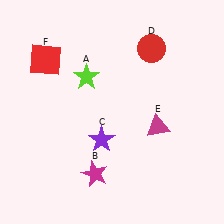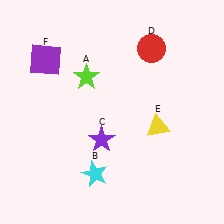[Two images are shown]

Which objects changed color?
B changed from magenta to cyan. E changed from magenta to yellow. F changed from red to purple.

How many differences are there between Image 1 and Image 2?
There are 3 differences between the two images.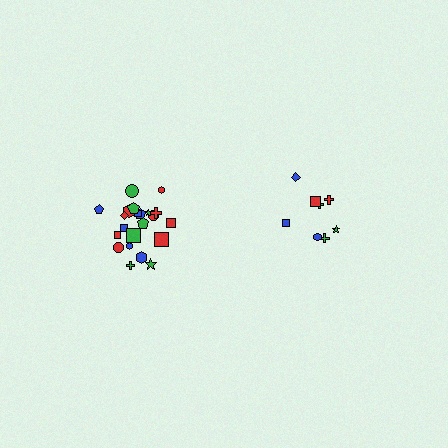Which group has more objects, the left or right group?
The left group.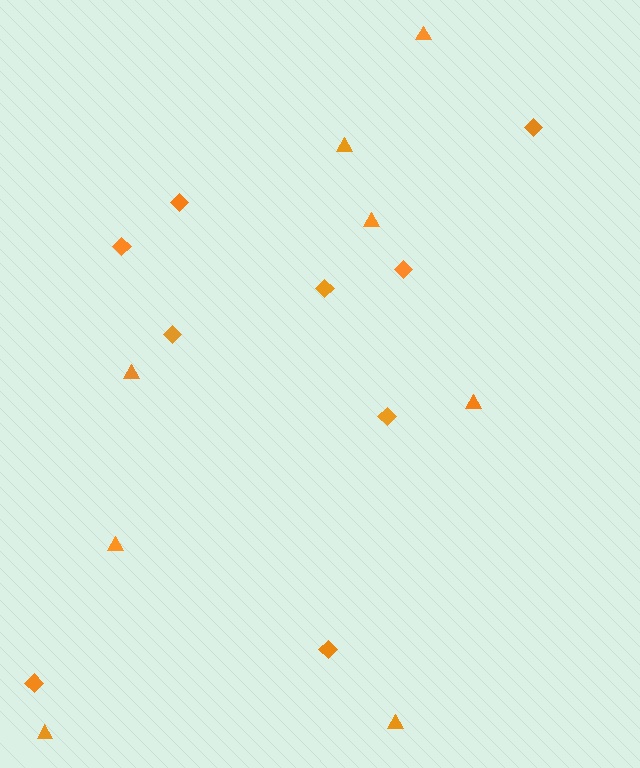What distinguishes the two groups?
There are 2 groups: one group of triangles (8) and one group of diamonds (9).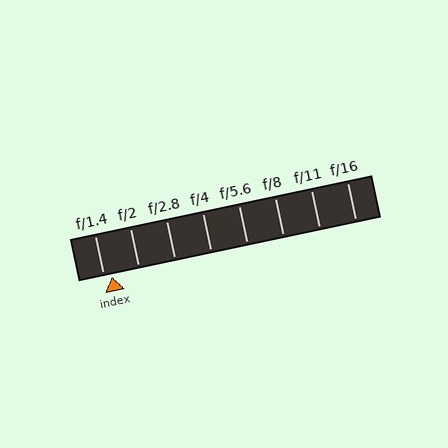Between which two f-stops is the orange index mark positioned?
The index mark is between f/1.4 and f/2.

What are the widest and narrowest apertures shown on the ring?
The widest aperture shown is f/1.4 and the narrowest is f/16.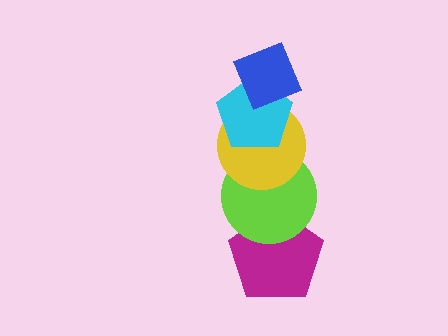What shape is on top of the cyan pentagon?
The blue diamond is on top of the cyan pentagon.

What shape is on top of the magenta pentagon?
The lime circle is on top of the magenta pentagon.